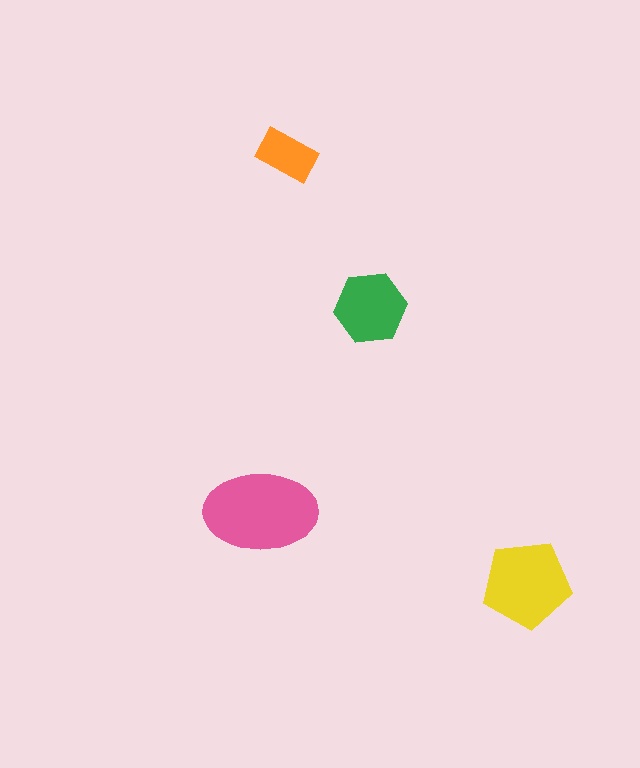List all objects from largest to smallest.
The pink ellipse, the yellow pentagon, the green hexagon, the orange rectangle.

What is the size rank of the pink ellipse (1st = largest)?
1st.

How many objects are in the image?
There are 4 objects in the image.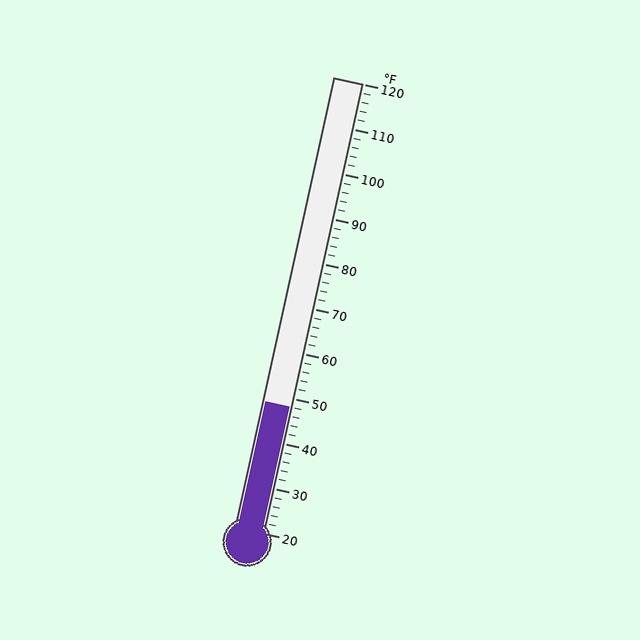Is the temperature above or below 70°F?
The temperature is below 70°F.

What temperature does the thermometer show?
The thermometer shows approximately 48°F.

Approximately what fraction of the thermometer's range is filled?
The thermometer is filled to approximately 30% of its range.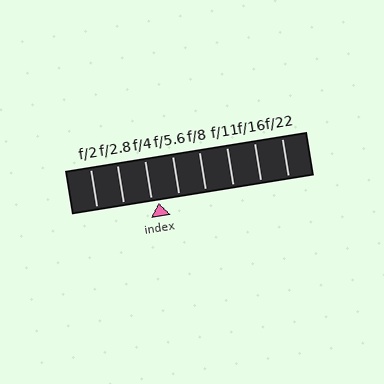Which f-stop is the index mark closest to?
The index mark is closest to f/4.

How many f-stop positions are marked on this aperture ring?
There are 8 f-stop positions marked.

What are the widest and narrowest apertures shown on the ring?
The widest aperture shown is f/2 and the narrowest is f/22.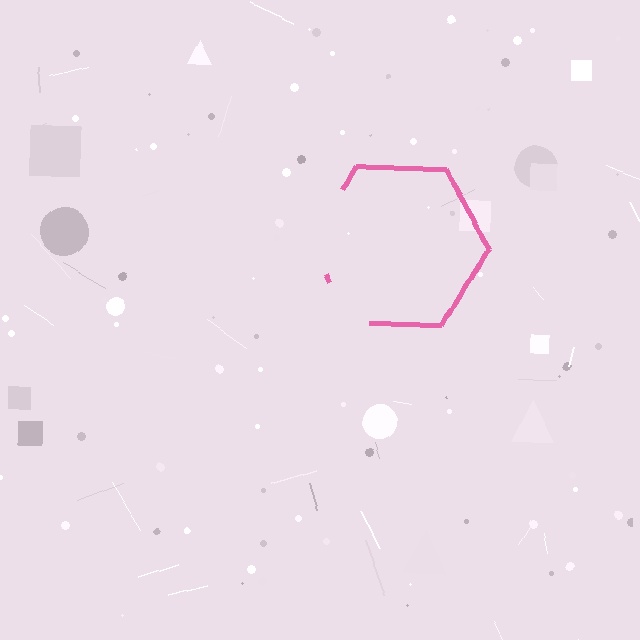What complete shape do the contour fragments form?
The contour fragments form a hexagon.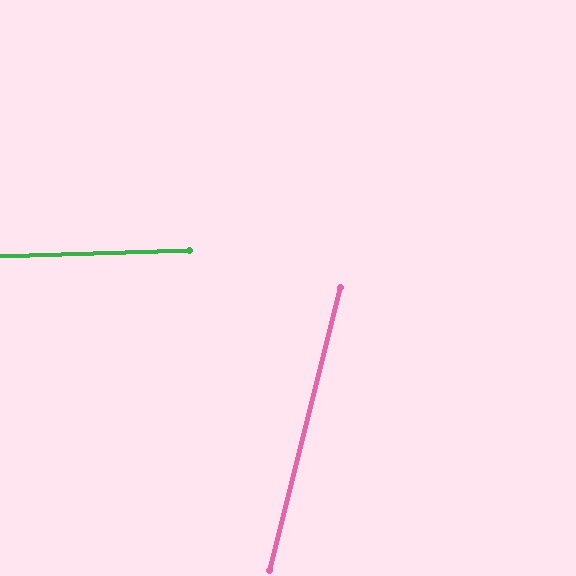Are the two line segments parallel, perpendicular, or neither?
Neither parallel nor perpendicular — they differ by about 74°.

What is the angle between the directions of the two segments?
Approximately 74 degrees.